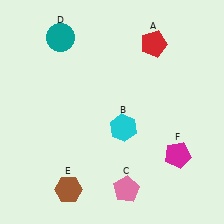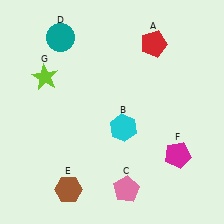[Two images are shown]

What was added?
A lime star (G) was added in Image 2.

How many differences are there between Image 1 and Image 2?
There is 1 difference between the two images.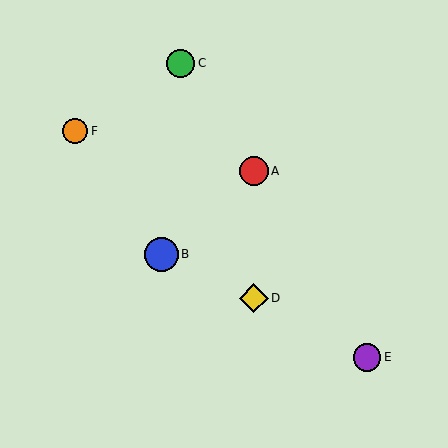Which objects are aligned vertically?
Objects A, D are aligned vertically.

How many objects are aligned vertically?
2 objects (A, D) are aligned vertically.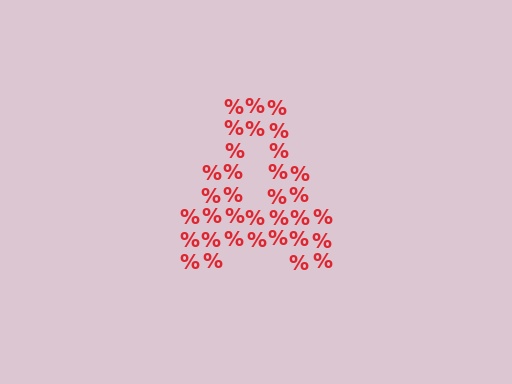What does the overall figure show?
The overall figure shows the letter A.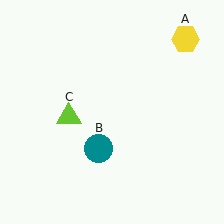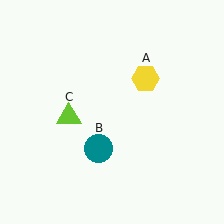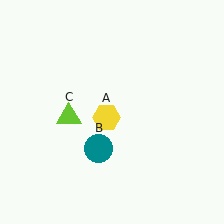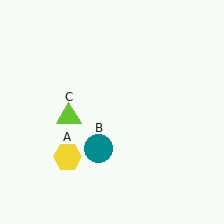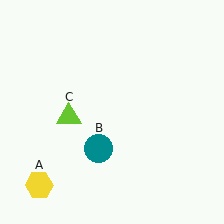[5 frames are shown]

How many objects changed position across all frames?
1 object changed position: yellow hexagon (object A).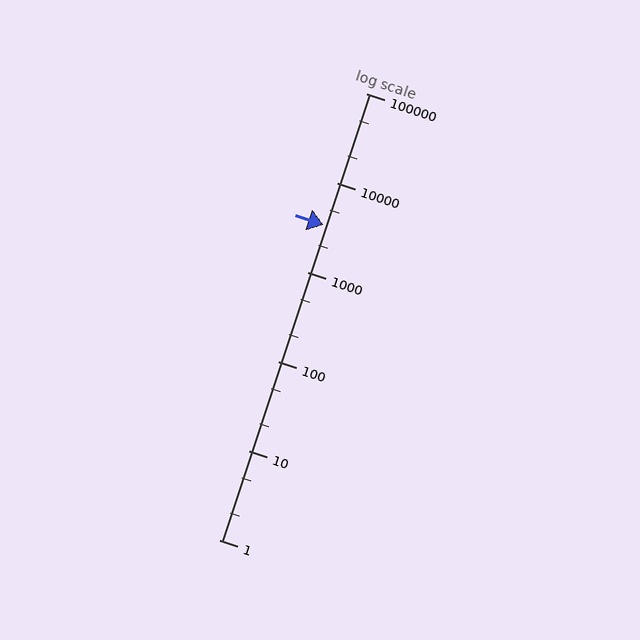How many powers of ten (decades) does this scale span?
The scale spans 5 decades, from 1 to 100000.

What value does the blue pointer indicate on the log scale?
The pointer indicates approximately 3400.